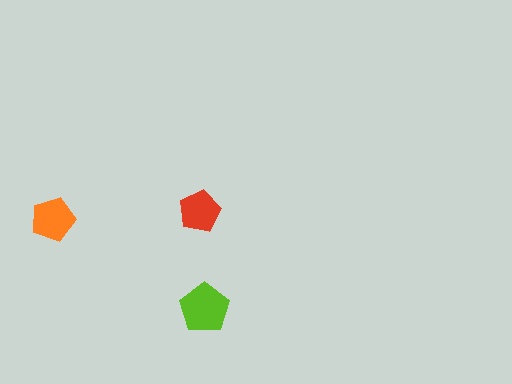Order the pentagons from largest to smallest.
the lime one, the orange one, the red one.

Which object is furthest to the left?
The orange pentagon is leftmost.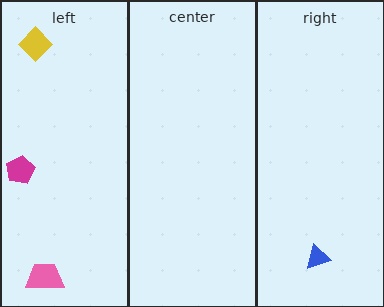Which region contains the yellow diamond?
The left region.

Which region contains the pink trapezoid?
The left region.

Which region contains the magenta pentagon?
The left region.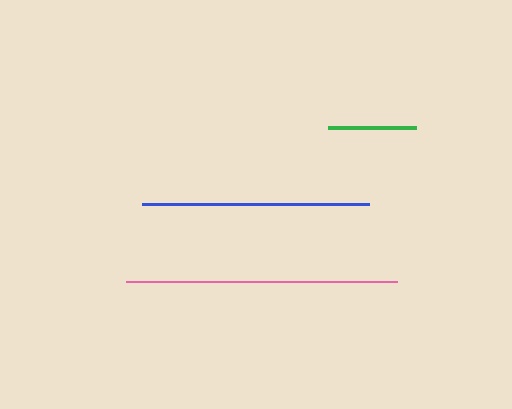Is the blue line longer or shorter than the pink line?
The pink line is longer than the blue line.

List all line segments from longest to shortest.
From longest to shortest: pink, blue, green.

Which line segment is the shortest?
The green line is the shortest at approximately 88 pixels.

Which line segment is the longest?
The pink line is the longest at approximately 271 pixels.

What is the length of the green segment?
The green segment is approximately 88 pixels long.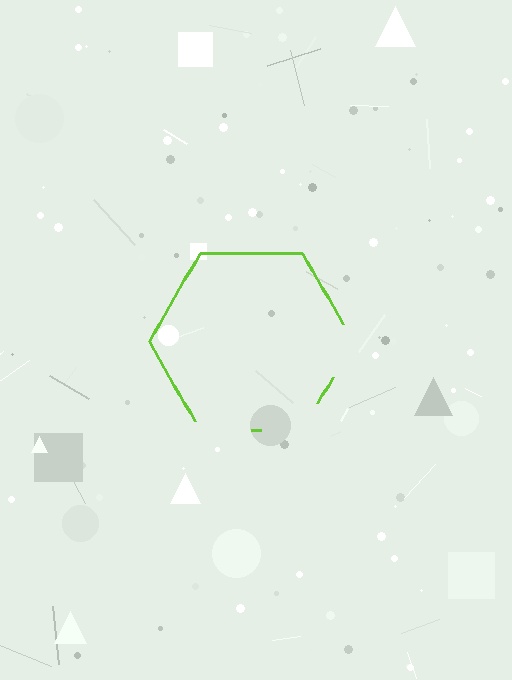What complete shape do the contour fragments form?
The contour fragments form a hexagon.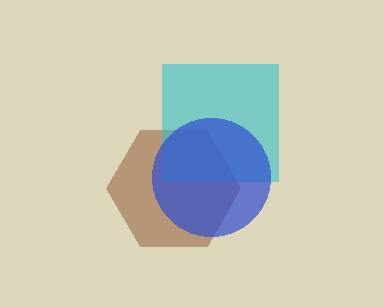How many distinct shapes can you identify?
There are 3 distinct shapes: a brown hexagon, a cyan square, a blue circle.